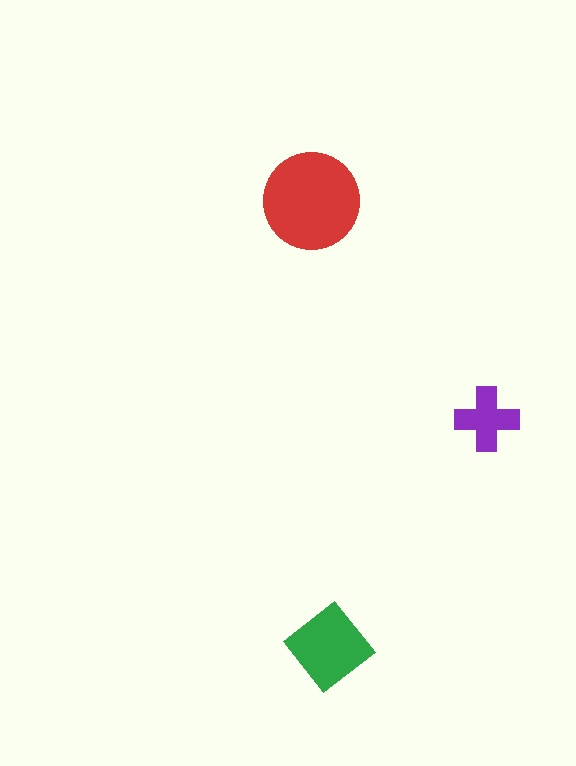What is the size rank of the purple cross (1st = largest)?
3rd.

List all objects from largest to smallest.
The red circle, the green diamond, the purple cross.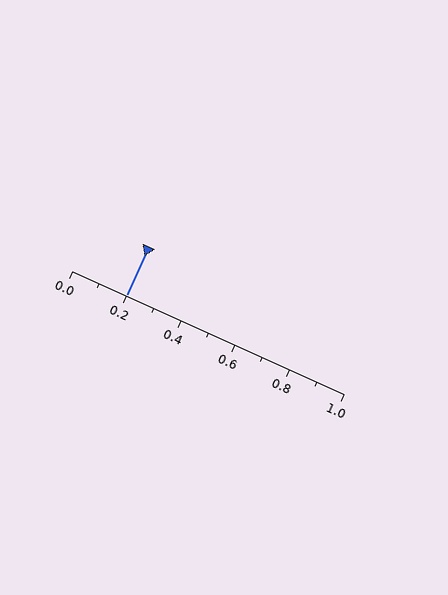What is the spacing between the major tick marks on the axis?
The major ticks are spaced 0.2 apart.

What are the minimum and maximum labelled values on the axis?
The axis runs from 0.0 to 1.0.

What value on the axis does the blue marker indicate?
The marker indicates approximately 0.2.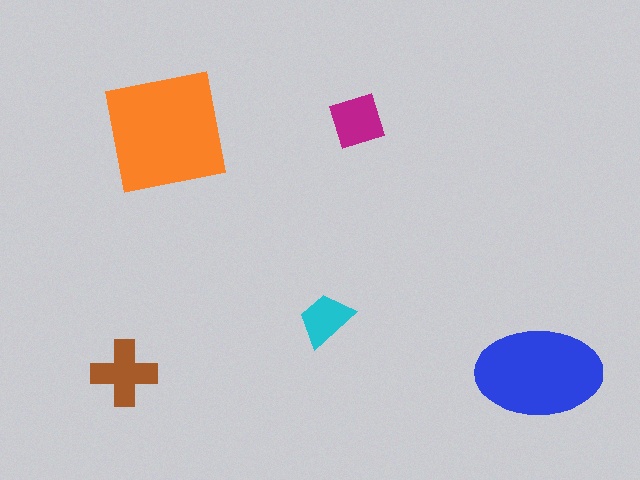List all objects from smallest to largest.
The cyan trapezoid, the magenta diamond, the brown cross, the blue ellipse, the orange square.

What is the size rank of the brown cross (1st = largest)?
3rd.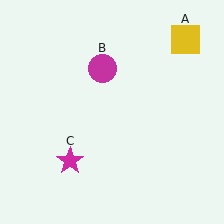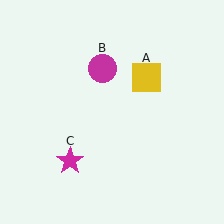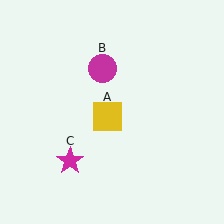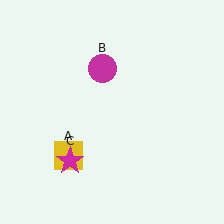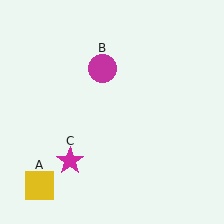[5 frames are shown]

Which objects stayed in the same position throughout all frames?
Magenta circle (object B) and magenta star (object C) remained stationary.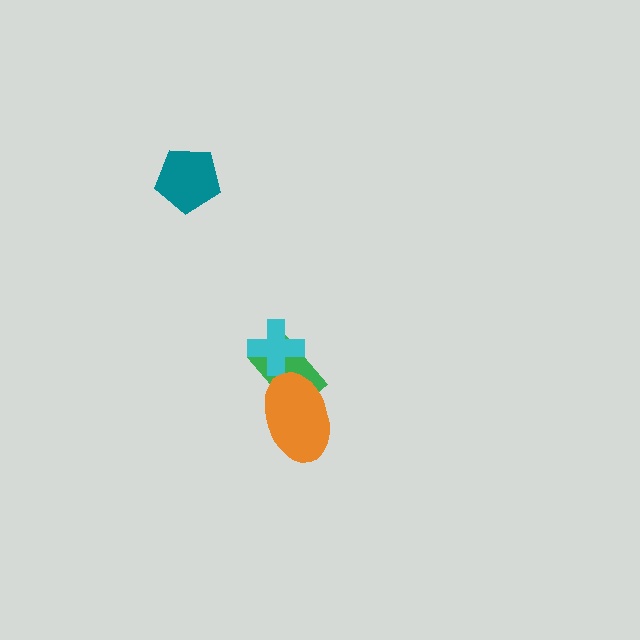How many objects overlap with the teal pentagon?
0 objects overlap with the teal pentagon.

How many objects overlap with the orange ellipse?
1 object overlaps with the orange ellipse.